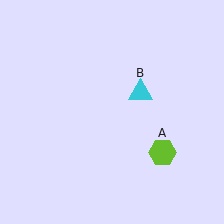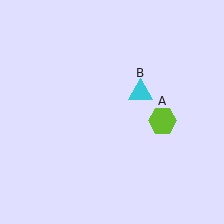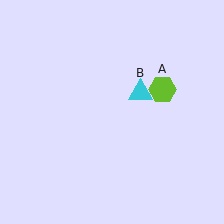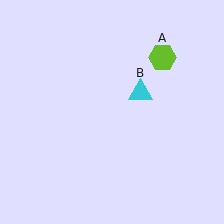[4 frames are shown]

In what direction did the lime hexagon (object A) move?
The lime hexagon (object A) moved up.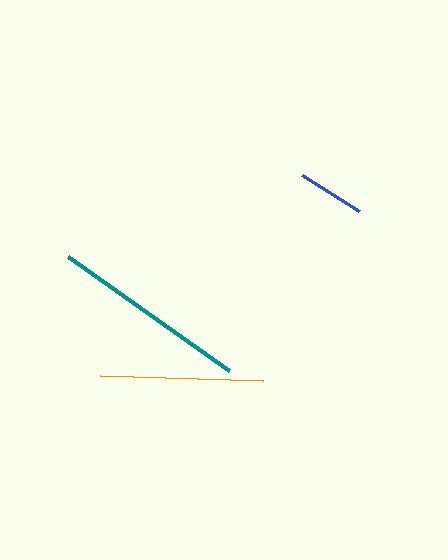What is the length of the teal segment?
The teal segment is approximately 198 pixels long.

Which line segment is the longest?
The teal line is the longest at approximately 198 pixels.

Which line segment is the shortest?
The blue line is the shortest at approximately 68 pixels.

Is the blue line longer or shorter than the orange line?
The orange line is longer than the blue line.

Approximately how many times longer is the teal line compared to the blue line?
The teal line is approximately 2.9 times the length of the blue line.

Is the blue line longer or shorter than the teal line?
The teal line is longer than the blue line.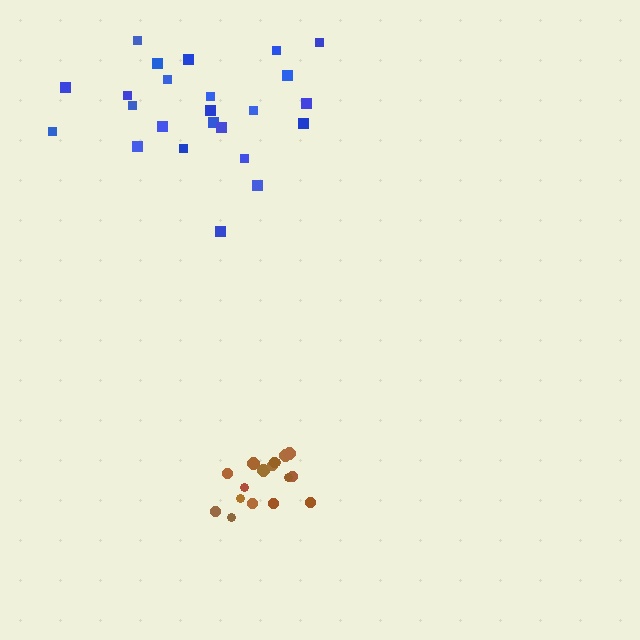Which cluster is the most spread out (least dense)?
Blue.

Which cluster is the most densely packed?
Brown.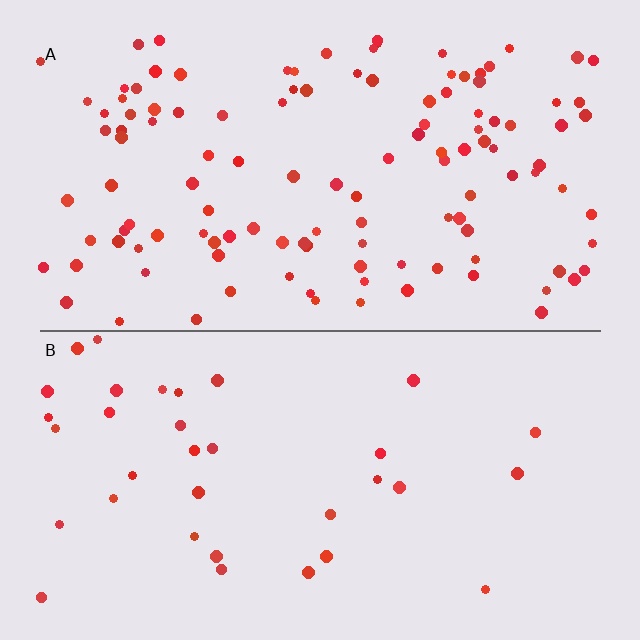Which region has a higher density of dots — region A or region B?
A (the top).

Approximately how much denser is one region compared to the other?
Approximately 3.4× — region A over region B.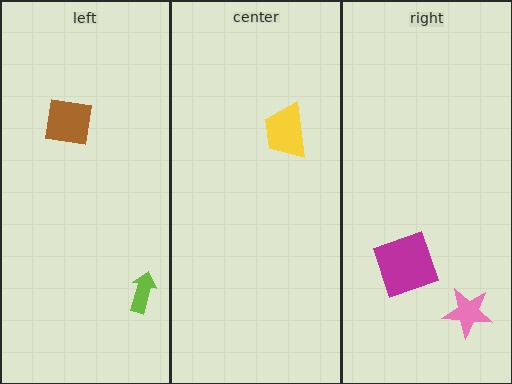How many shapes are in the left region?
2.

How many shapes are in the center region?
1.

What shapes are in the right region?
The magenta square, the pink star.